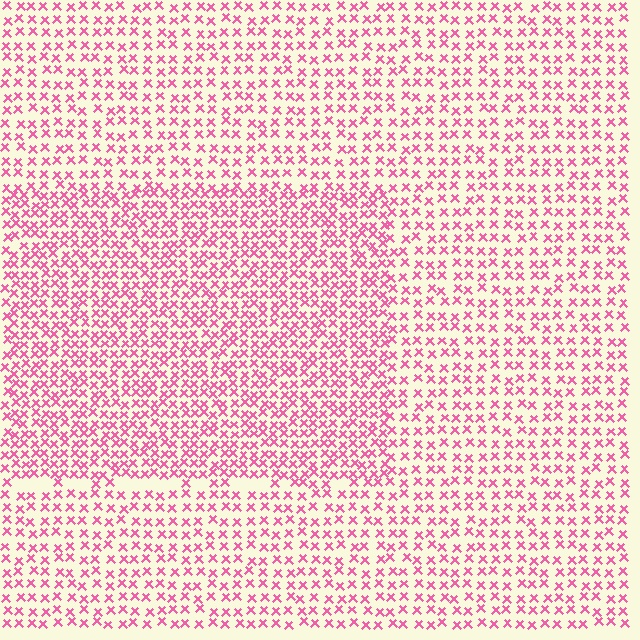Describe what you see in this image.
The image contains small pink elements arranged at two different densities. A rectangle-shaped region is visible where the elements are more densely packed than the surrounding area.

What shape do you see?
I see a rectangle.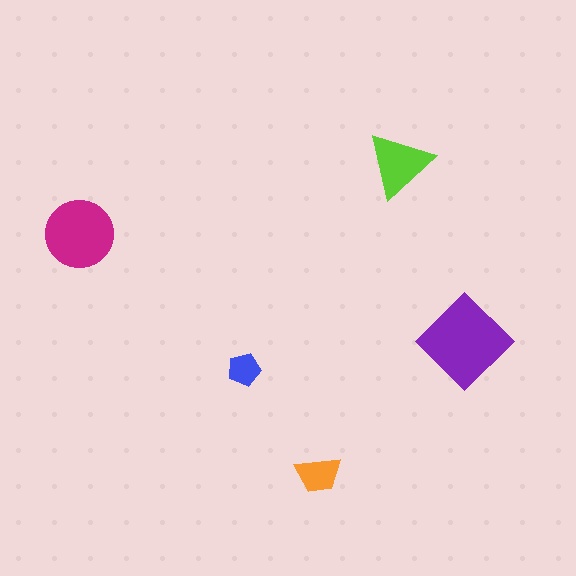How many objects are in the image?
There are 5 objects in the image.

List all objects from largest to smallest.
The purple diamond, the magenta circle, the lime triangle, the orange trapezoid, the blue pentagon.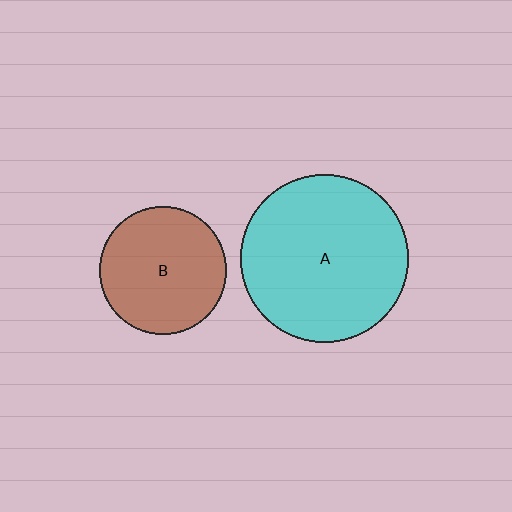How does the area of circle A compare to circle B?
Approximately 1.7 times.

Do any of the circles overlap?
No, none of the circles overlap.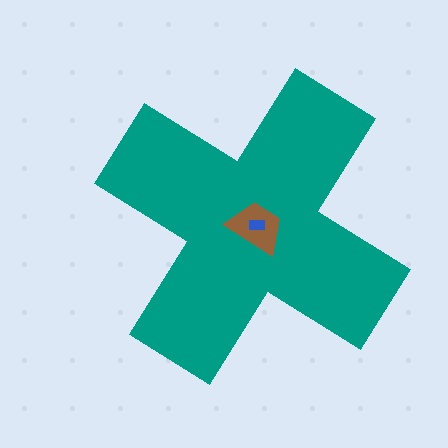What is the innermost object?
The blue rectangle.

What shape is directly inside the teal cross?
The brown trapezoid.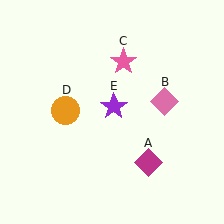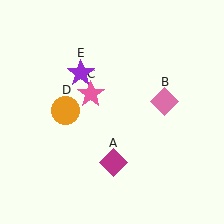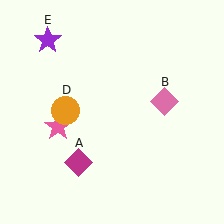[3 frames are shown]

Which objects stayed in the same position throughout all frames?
Pink diamond (object B) and orange circle (object D) remained stationary.